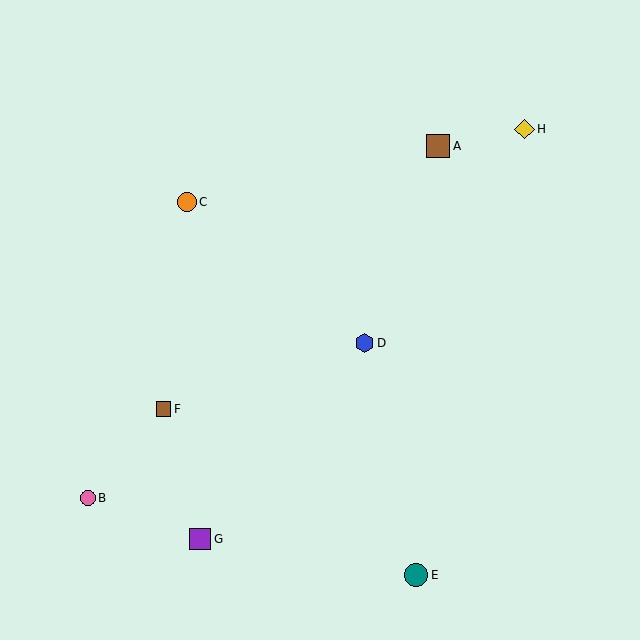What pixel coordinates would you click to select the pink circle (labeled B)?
Click at (88, 498) to select the pink circle B.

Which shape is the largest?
The brown square (labeled A) is the largest.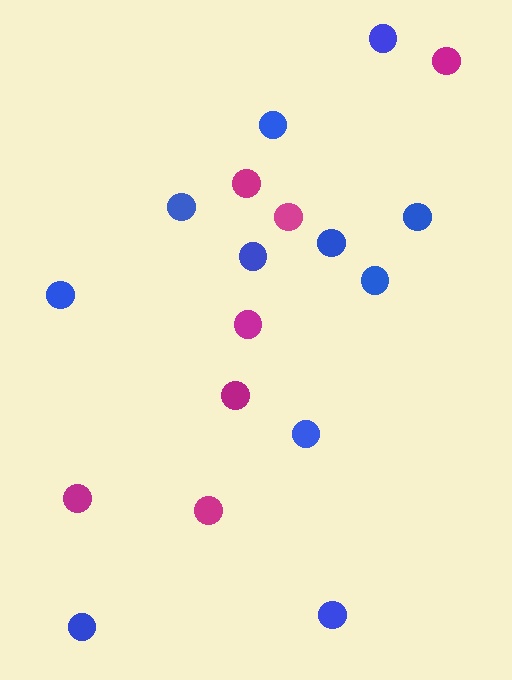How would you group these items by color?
There are 2 groups: one group of blue circles (11) and one group of magenta circles (7).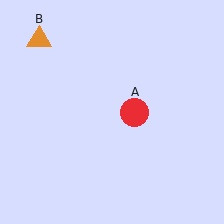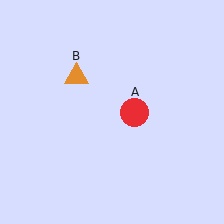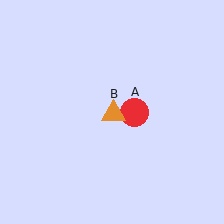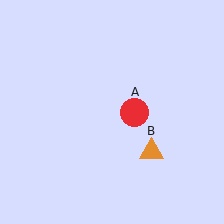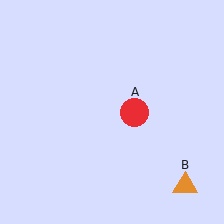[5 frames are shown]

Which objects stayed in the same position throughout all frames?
Red circle (object A) remained stationary.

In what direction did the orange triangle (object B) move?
The orange triangle (object B) moved down and to the right.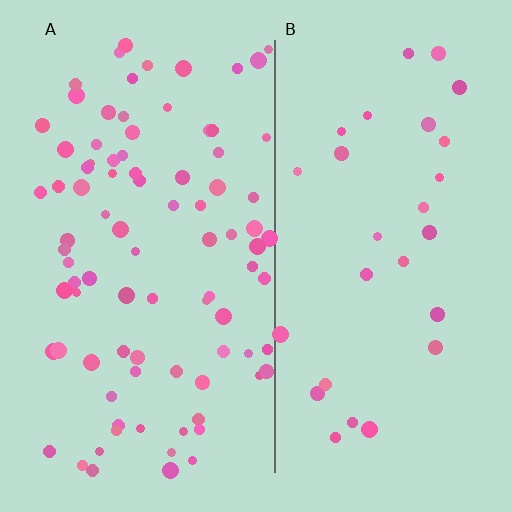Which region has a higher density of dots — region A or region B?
A (the left).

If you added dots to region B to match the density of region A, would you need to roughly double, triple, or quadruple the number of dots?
Approximately triple.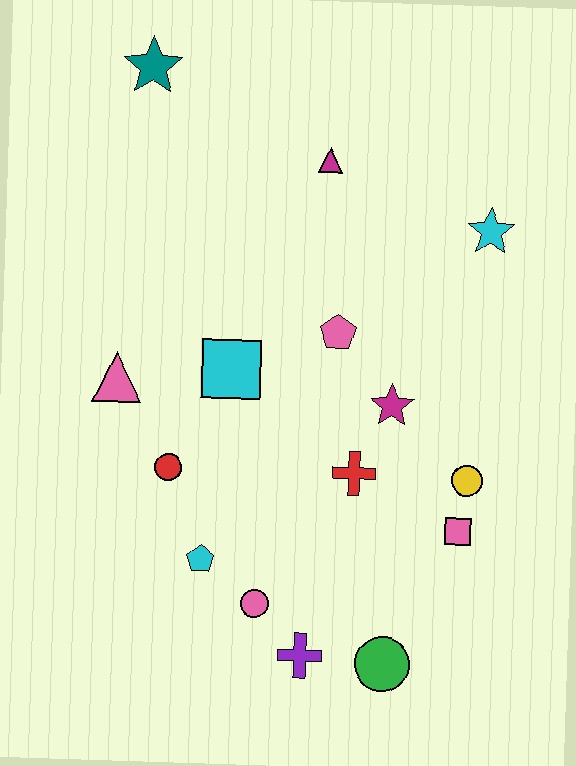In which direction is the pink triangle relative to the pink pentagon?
The pink triangle is to the left of the pink pentagon.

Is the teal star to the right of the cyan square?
No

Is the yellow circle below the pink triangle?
Yes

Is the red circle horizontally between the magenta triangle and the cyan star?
No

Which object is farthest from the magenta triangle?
The green circle is farthest from the magenta triangle.